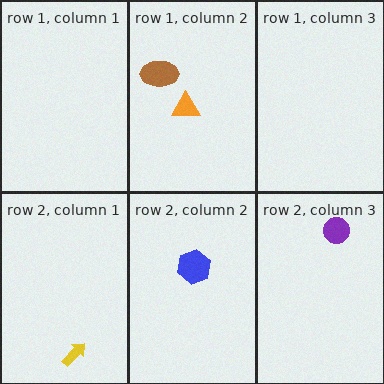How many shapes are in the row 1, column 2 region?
2.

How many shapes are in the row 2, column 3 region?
1.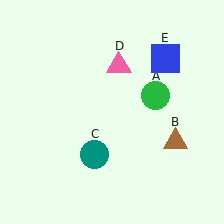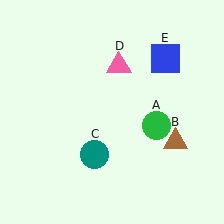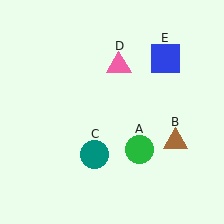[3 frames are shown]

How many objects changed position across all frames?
1 object changed position: green circle (object A).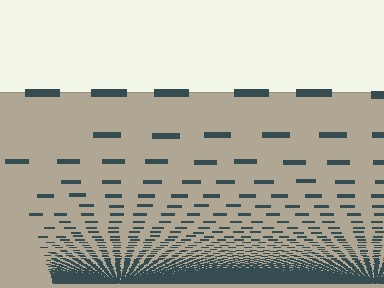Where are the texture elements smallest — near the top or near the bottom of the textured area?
Near the bottom.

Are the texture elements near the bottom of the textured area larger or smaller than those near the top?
Smaller. The gradient is inverted — elements near the bottom are smaller and denser.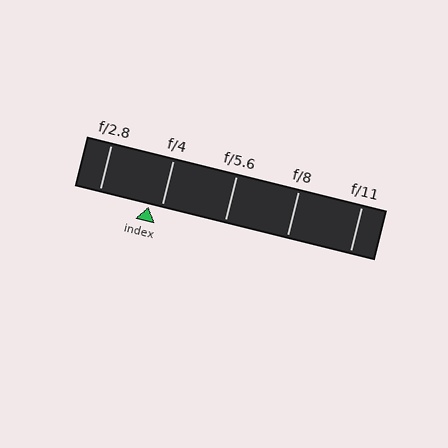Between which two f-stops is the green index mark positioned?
The index mark is between f/2.8 and f/4.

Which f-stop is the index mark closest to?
The index mark is closest to f/4.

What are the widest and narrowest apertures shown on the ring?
The widest aperture shown is f/2.8 and the narrowest is f/11.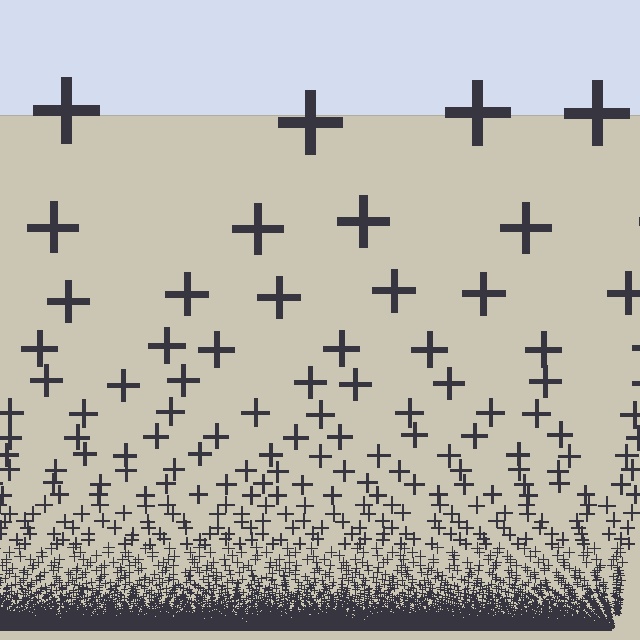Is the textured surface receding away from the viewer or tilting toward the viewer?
The surface appears to tilt toward the viewer. Texture elements get larger and sparser toward the top.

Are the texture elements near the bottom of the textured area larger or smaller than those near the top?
Smaller. The gradient is inverted — elements near the bottom are smaller and denser.